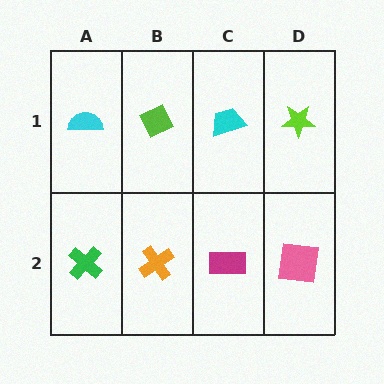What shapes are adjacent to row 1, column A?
A green cross (row 2, column A), a lime diamond (row 1, column B).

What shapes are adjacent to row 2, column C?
A cyan trapezoid (row 1, column C), an orange cross (row 2, column B), a pink square (row 2, column D).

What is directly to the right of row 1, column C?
A lime star.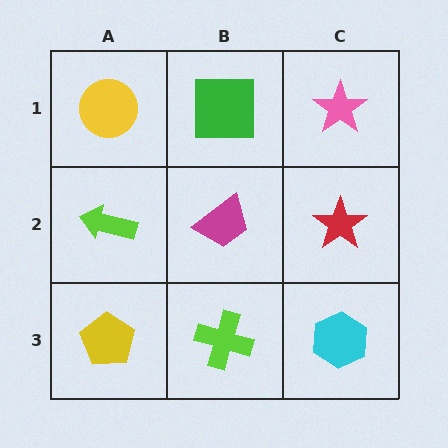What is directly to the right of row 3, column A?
A lime cross.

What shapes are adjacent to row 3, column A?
A lime arrow (row 2, column A), a lime cross (row 3, column B).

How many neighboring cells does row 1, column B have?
3.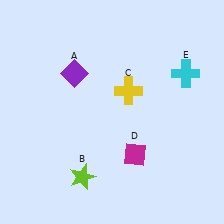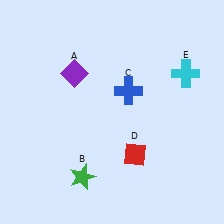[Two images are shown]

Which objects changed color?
B changed from lime to green. C changed from yellow to blue. D changed from magenta to red.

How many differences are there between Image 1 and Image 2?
There are 3 differences between the two images.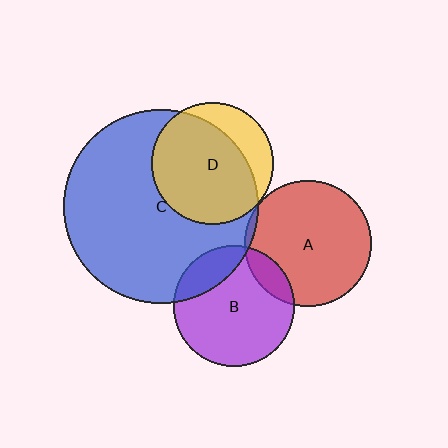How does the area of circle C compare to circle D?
Approximately 2.5 times.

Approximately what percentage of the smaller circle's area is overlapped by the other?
Approximately 10%.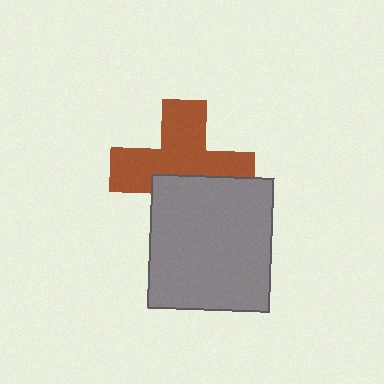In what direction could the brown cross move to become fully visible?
The brown cross could move up. That would shift it out from behind the gray rectangle entirely.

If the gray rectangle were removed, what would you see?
You would see the complete brown cross.